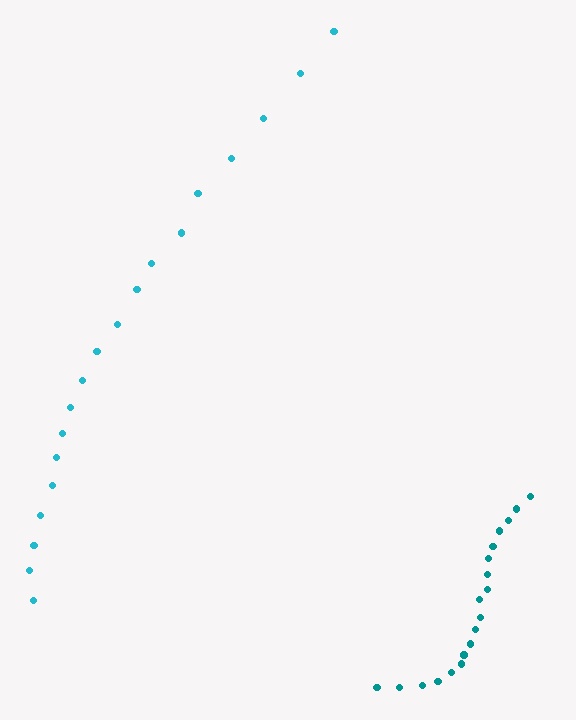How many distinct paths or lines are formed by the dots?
There are 2 distinct paths.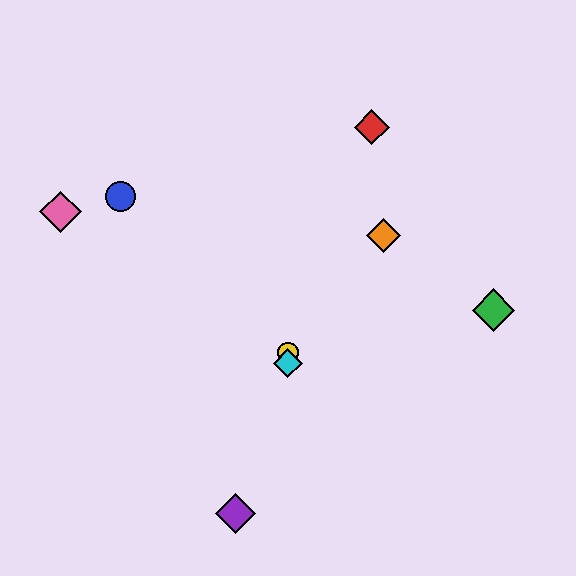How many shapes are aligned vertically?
2 shapes (the yellow circle, the cyan diamond) are aligned vertically.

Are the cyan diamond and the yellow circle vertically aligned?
Yes, both are at x≈288.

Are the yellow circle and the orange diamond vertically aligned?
No, the yellow circle is at x≈288 and the orange diamond is at x≈384.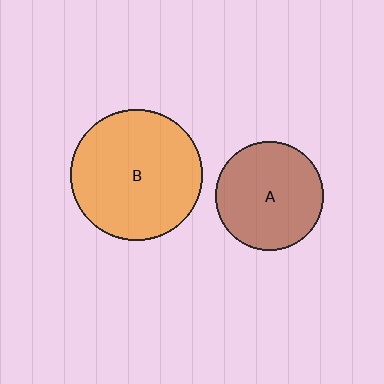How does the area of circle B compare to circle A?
Approximately 1.5 times.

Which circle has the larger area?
Circle B (orange).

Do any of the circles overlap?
No, none of the circles overlap.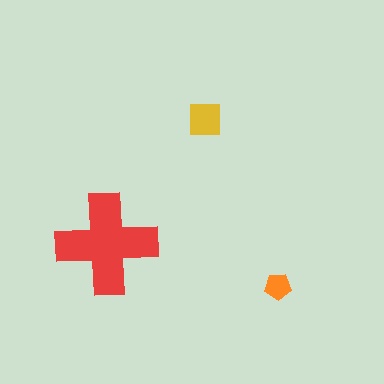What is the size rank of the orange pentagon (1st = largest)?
3rd.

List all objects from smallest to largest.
The orange pentagon, the yellow square, the red cross.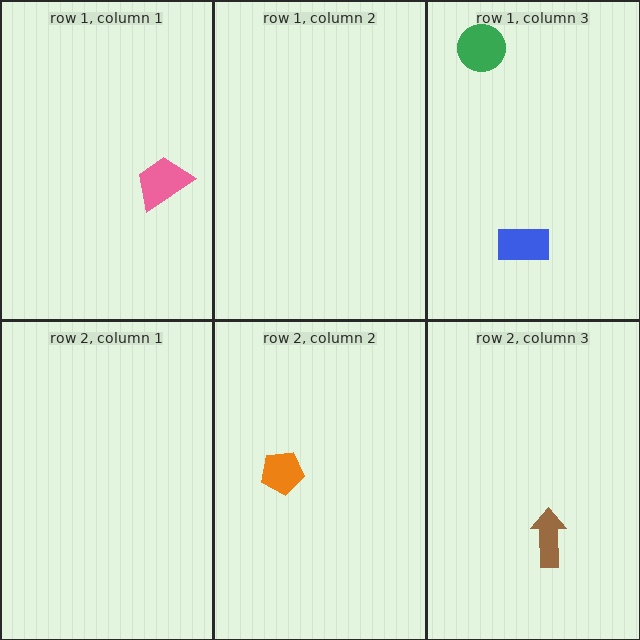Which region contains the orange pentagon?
The row 2, column 2 region.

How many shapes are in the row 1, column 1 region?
1.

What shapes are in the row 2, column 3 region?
The brown arrow.